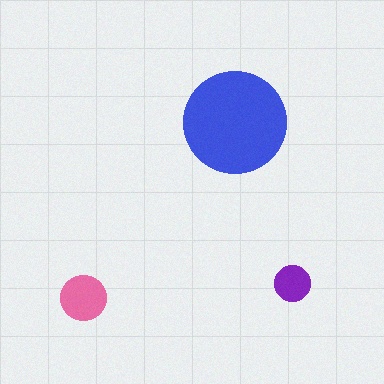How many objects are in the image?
There are 3 objects in the image.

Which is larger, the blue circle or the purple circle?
The blue one.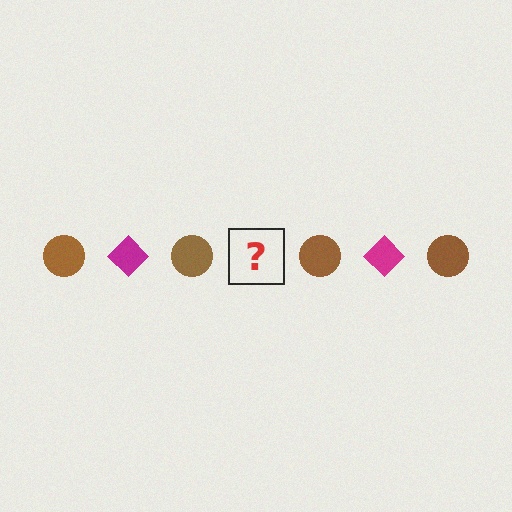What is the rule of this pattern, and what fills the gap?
The rule is that the pattern alternates between brown circle and magenta diamond. The gap should be filled with a magenta diamond.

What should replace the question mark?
The question mark should be replaced with a magenta diamond.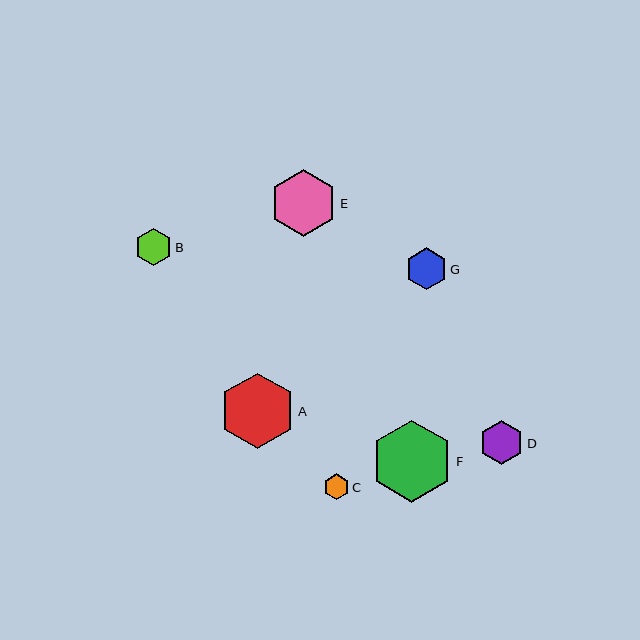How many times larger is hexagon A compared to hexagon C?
Hexagon A is approximately 3.0 times the size of hexagon C.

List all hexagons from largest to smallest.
From largest to smallest: F, A, E, D, G, B, C.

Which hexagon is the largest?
Hexagon F is the largest with a size of approximately 82 pixels.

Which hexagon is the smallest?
Hexagon C is the smallest with a size of approximately 25 pixels.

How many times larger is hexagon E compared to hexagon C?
Hexagon E is approximately 2.7 times the size of hexagon C.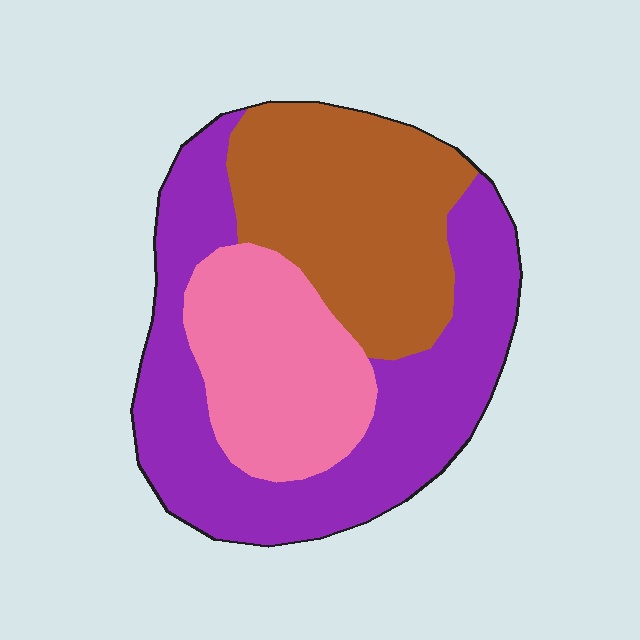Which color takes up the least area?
Pink, at roughly 25%.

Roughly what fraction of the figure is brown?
Brown covers about 30% of the figure.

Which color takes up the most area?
Purple, at roughly 45%.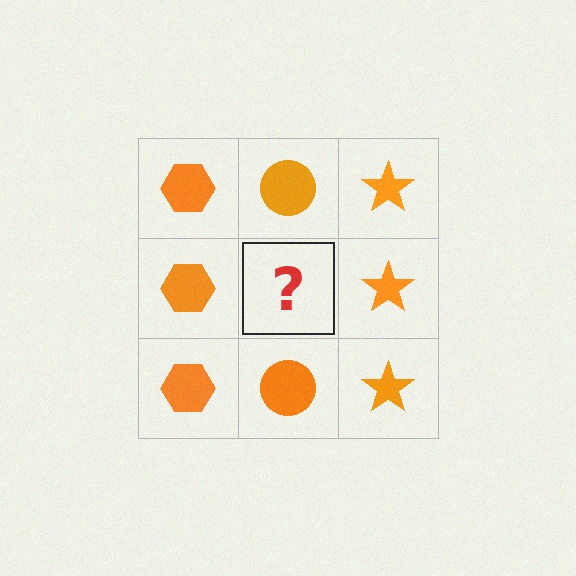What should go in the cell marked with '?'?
The missing cell should contain an orange circle.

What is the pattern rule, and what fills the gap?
The rule is that each column has a consistent shape. The gap should be filled with an orange circle.